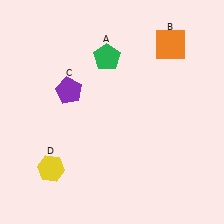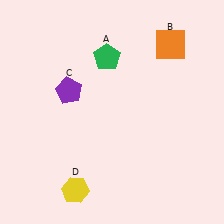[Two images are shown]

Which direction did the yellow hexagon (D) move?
The yellow hexagon (D) moved right.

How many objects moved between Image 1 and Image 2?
1 object moved between the two images.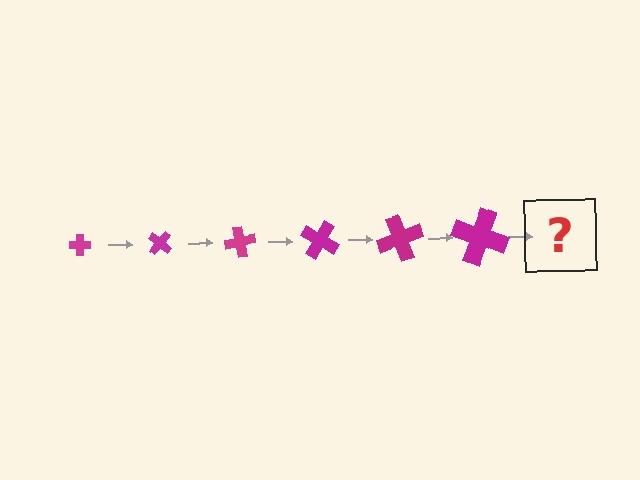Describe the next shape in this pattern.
It should be a cross, larger than the previous one and rotated 240 degrees from the start.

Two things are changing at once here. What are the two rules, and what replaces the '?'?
The two rules are that the cross grows larger each step and it rotates 40 degrees each step. The '?' should be a cross, larger than the previous one and rotated 240 degrees from the start.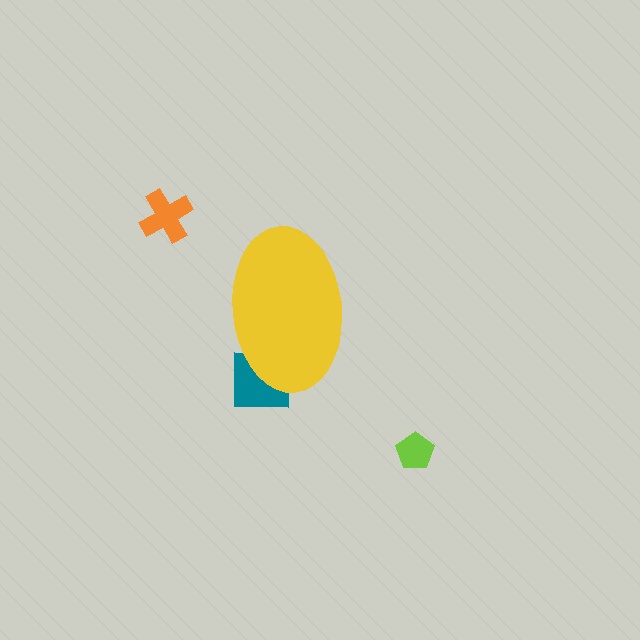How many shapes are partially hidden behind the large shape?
1 shape is partially hidden.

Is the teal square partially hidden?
Yes, the teal square is partially hidden behind the yellow ellipse.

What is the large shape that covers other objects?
A yellow ellipse.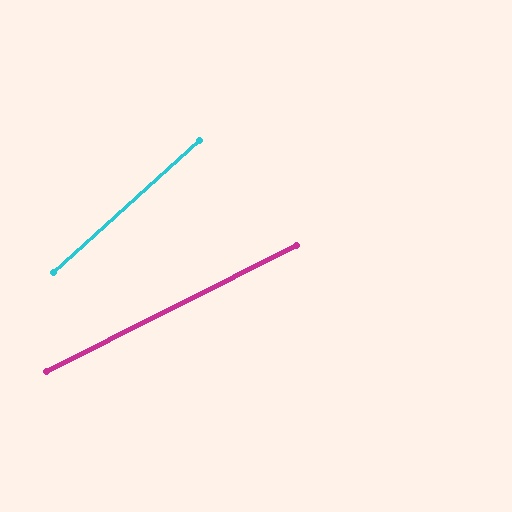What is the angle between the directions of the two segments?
Approximately 15 degrees.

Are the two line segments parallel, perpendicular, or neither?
Neither parallel nor perpendicular — they differ by about 15°.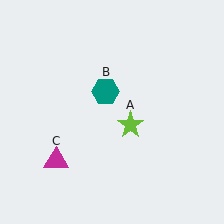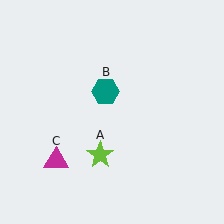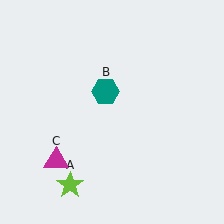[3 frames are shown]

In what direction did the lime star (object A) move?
The lime star (object A) moved down and to the left.